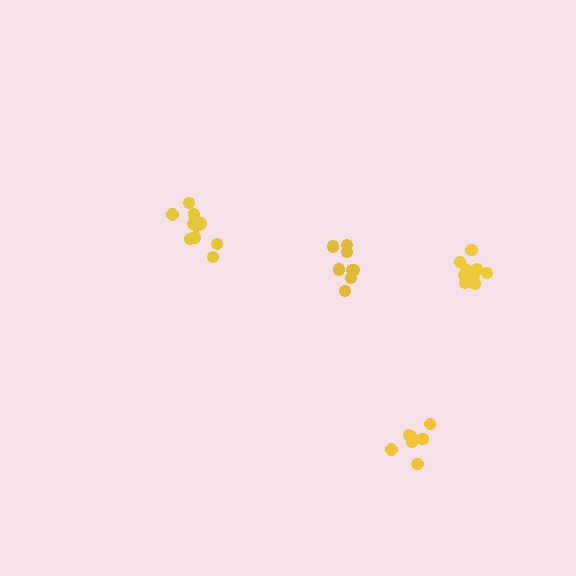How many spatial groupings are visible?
There are 4 spatial groupings.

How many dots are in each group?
Group 1: 10 dots, Group 2: 8 dots, Group 3: 12 dots, Group 4: 8 dots (38 total).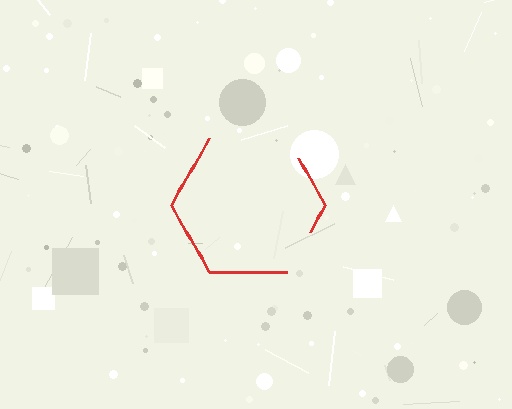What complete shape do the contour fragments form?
The contour fragments form a hexagon.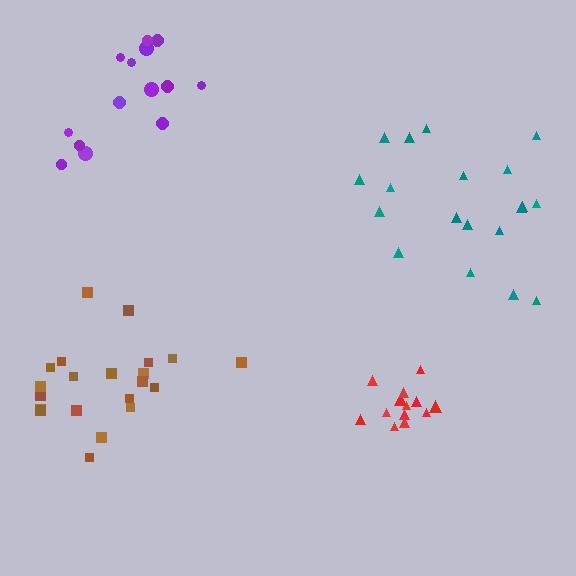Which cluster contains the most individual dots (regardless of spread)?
Brown (21).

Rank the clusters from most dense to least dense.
red, brown, purple, teal.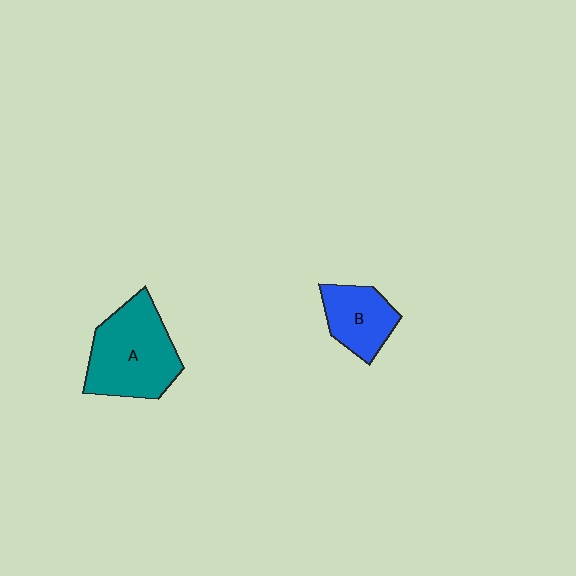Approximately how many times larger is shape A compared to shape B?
Approximately 1.7 times.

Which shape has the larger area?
Shape A (teal).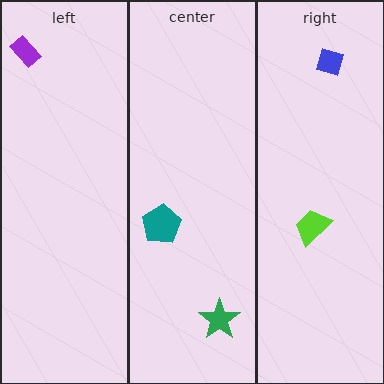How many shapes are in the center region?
2.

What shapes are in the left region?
The purple rectangle.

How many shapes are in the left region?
1.